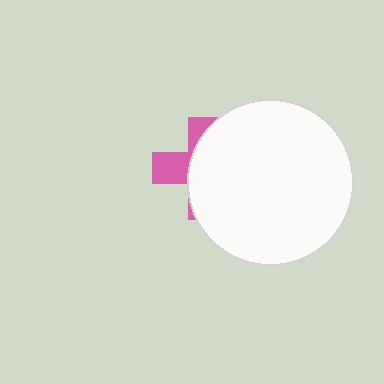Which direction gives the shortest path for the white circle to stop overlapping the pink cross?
Moving right gives the shortest separation.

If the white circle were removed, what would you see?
You would see the complete pink cross.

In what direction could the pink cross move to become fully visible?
The pink cross could move left. That would shift it out from behind the white circle entirely.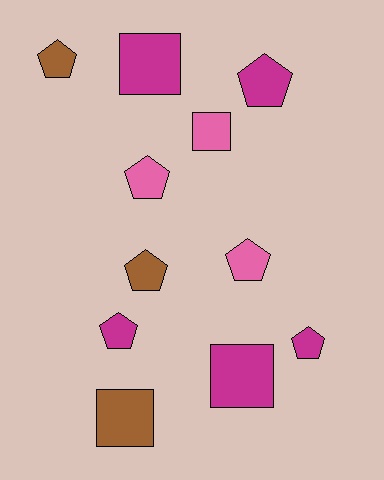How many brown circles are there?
There are no brown circles.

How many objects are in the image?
There are 11 objects.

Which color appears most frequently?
Magenta, with 5 objects.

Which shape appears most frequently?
Pentagon, with 7 objects.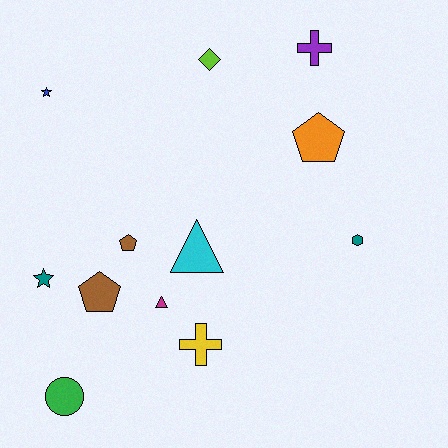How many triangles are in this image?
There are 2 triangles.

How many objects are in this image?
There are 12 objects.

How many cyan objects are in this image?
There is 1 cyan object.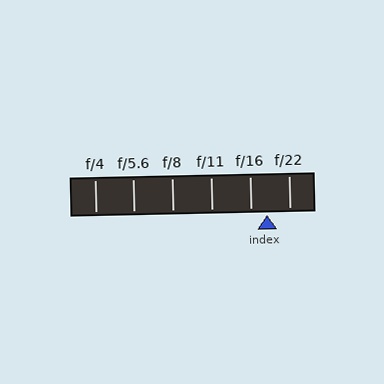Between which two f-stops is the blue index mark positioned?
The index mark is between f/16 and f/22.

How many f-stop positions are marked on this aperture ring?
There are 6 f-stop positions marked.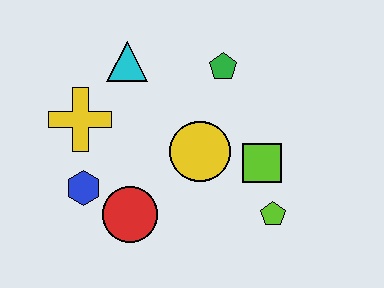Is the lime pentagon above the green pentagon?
No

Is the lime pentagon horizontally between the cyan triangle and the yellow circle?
No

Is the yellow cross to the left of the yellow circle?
Yes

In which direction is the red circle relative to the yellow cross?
The red circle is below the yellow cross.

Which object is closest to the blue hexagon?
The red circle is closest to the blue hexagon.